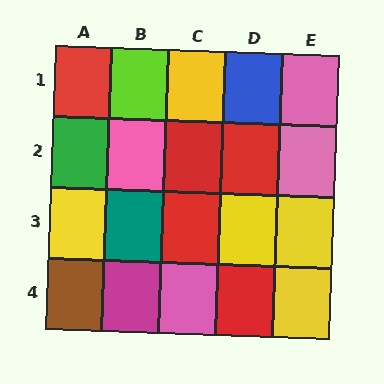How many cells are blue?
1 cell is blue.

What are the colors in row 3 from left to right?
Yellow, teal, red, yellow, yellow.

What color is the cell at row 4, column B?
Magenta.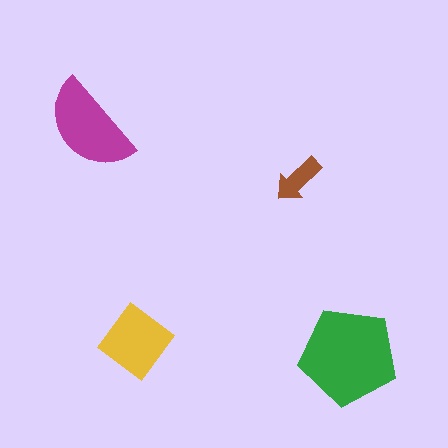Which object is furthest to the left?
The magenta semicircle is leftmost.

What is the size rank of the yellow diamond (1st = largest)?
3rd.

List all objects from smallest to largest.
The brown arrow, the yellow diamond, the magenta semicircle, the green pentagon.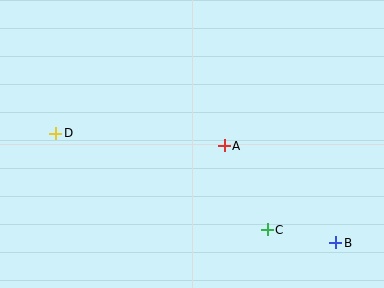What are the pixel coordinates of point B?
Point B is at (336, 243).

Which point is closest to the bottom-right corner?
Point B is closest to the bottom-right corner.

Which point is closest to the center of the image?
Point A at (224, 146) is closest to the center.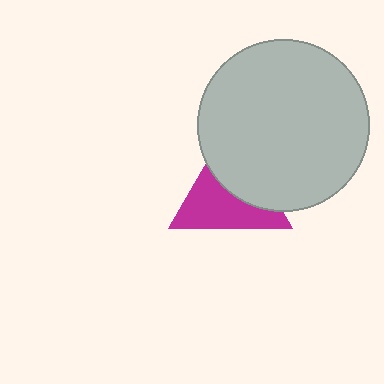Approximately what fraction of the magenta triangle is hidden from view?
Roughly 45% of the magenta triangle is hidden behind the light gray circle.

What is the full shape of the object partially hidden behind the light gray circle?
The partially hidden object is a magenta triangle.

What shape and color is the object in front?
The object in front is a light gray circle.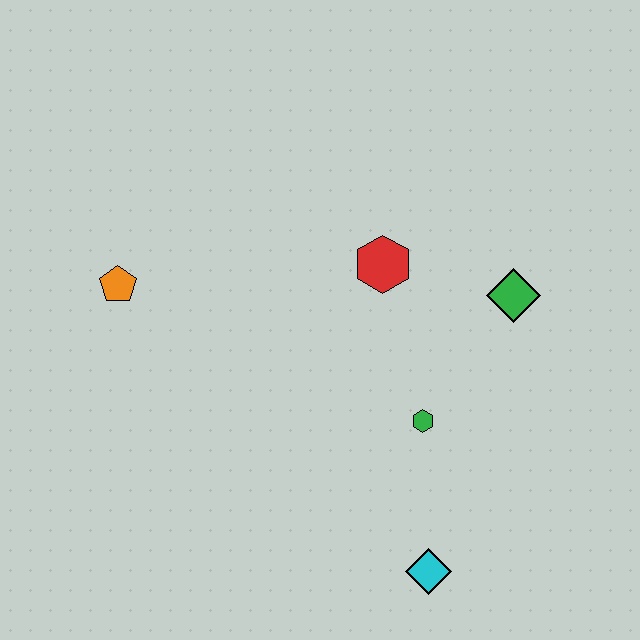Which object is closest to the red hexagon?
The green diamond is closest to the red hexagon.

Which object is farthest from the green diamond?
The orange pentagon is farthest from the green diamond.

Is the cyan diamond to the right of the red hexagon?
Yes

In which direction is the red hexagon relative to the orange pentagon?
The red hexagon is to the right of the orange pentagon.